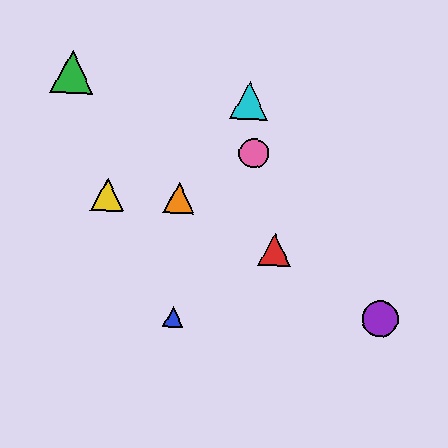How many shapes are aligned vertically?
2 shapes (the blue triangle, the orange triangle) are aligned vertically.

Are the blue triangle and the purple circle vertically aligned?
No, the blue triangle is at x≈173 and the purple circle is at x≈381.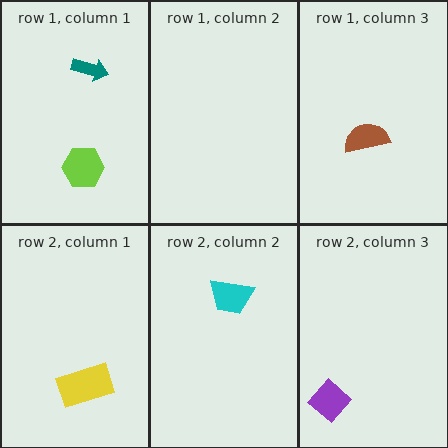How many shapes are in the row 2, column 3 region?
1.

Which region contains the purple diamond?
The row 2, column 3 region.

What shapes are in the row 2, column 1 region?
The yellow rectangle.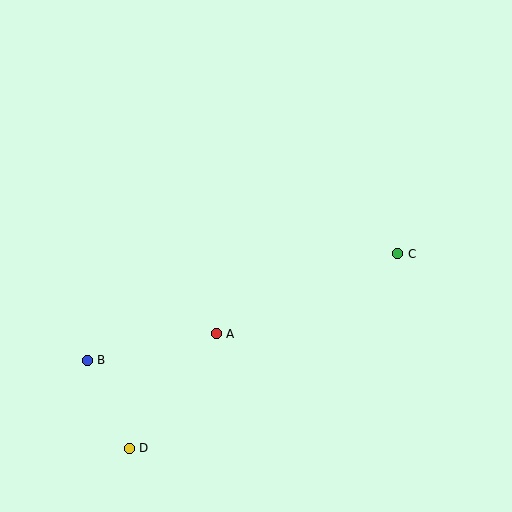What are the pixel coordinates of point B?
Point B is at (87, 360).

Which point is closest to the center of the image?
Point A at (216, 334) is closest to the center.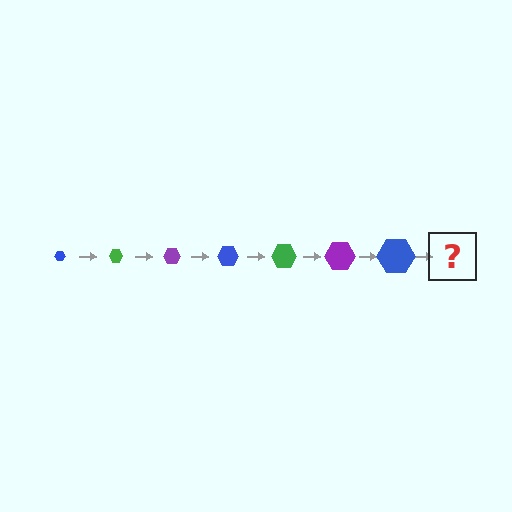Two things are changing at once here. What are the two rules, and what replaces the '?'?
The two rules are that the hexagon grows larger each step and the color cycles through blue, green, and purple. The '?' should be a green hexagon, larger than the previous one.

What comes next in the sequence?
The next element should be a green hexagon, larger than the previous one.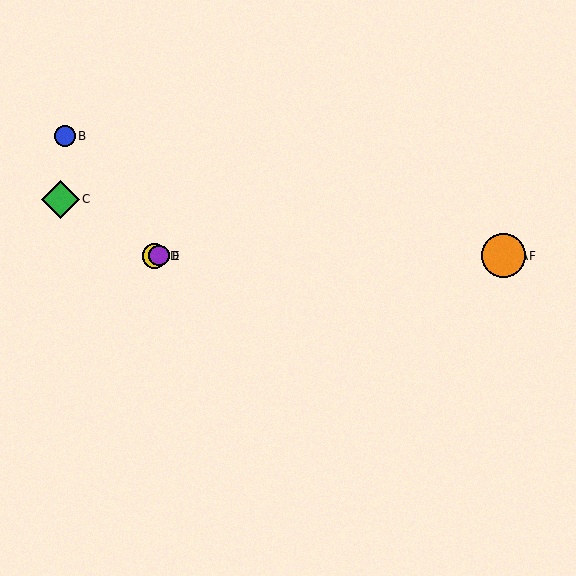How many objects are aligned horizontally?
4 objects (A, D, E, F) are aligned horizontally.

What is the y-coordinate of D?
Object D is at y≈256.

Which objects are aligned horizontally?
Objects A, D, E, F are aligned horizontally.